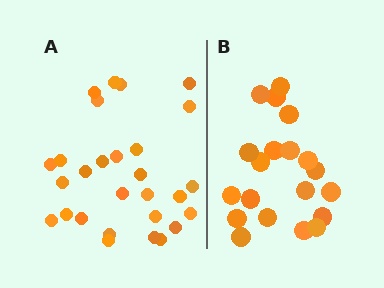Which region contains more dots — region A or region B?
Region A (the left region) has more dots.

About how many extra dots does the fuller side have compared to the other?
Region A has roughly 8 or so more dots than region B.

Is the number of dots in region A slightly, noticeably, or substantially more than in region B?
Region A has noticeably more, but not dramatically so. The ratio is roughly 1.4 to 1.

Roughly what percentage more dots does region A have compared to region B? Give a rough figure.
About 40% more.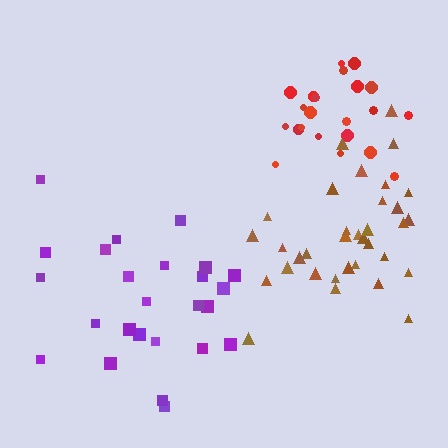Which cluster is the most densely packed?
Red.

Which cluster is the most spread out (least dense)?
Purple.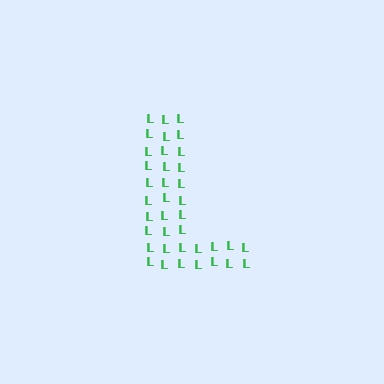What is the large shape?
The large shape is the letter L.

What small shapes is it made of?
It is made of small letter L's.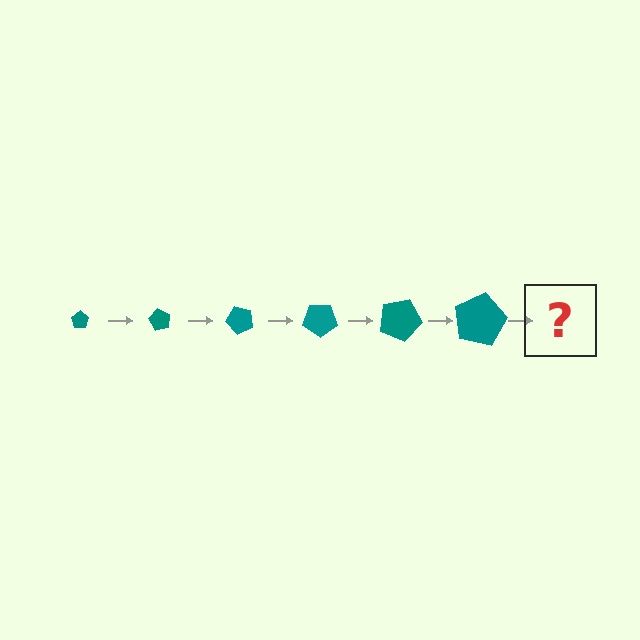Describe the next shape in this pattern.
It should be a pentagon, larger than the previous one and rotated 360 degrees from the start.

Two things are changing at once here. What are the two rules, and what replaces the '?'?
The two rules are that the pentagon grows larger each step and it rotates 60 degrees each step. The '?' should be a pentagon, larger than the previous one and rotated 360 degrees from the start.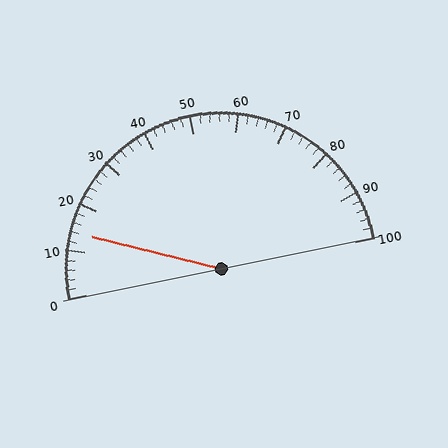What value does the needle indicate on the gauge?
The needle indicates approximately 14.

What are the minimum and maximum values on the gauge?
The gauge ranges from 0 to 100.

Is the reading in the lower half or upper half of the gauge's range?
The reading is in the lower half of the range (0 to 100).